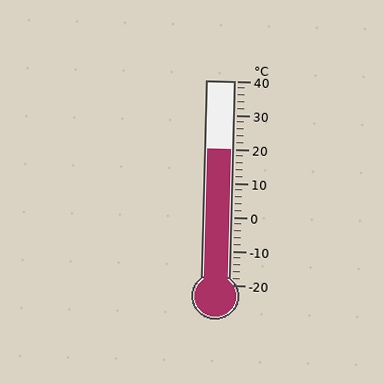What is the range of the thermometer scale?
The thermometer scale ranges from -20°C to 40°C.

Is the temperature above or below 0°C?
The temperature is above 0°C.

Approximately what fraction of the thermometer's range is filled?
The thermometer is filled to approximately 65% of its range.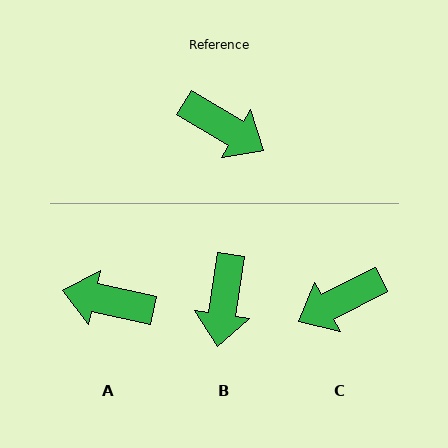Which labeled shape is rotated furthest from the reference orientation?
A, about 162 degrees away.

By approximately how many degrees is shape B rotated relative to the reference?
Approximately 68 degrees clockwise.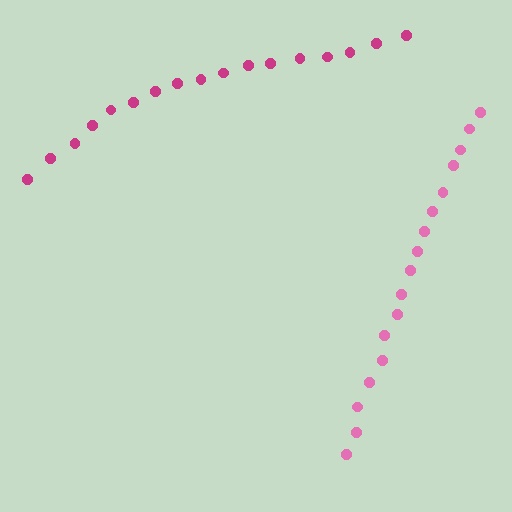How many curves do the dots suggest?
There are 2 distinct paths.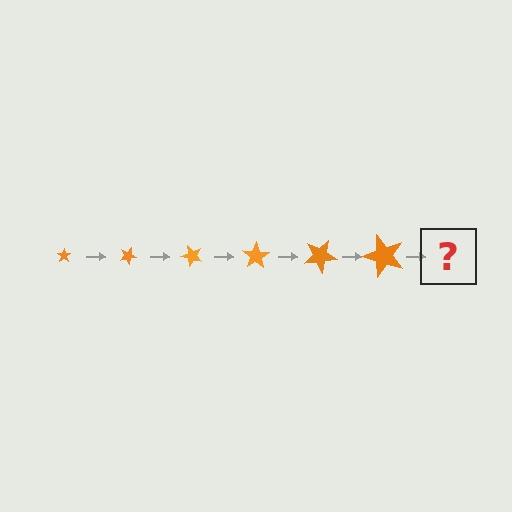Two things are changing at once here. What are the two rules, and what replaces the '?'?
The two rules are that the star grows larger each step and it rotates 25 degrees each step. The '?' should be a star, larger than the previous one and rotated 150 degrees from the start.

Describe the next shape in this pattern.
It should be a star, larger than the previous one and rotated 150 degrees from the start.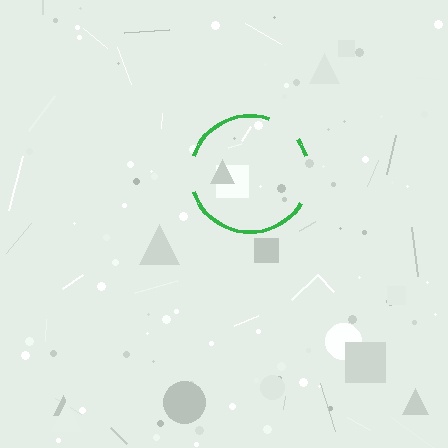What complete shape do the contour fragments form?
The contour fragments form a circle.